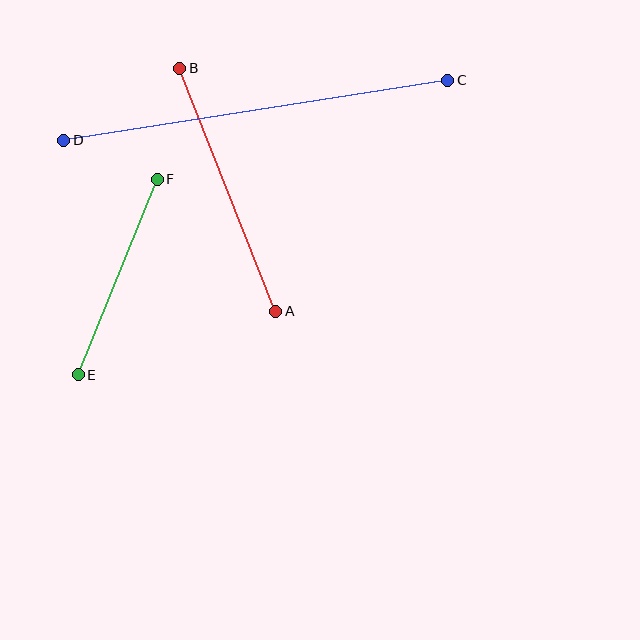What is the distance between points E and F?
The distance is approximately 211 pixels.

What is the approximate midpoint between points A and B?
The midpoint is at approximately (228, 190) pixels.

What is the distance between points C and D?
The distance is approximately 389 pixels.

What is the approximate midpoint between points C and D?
The midpoint is at approximately (256, 110) pixels.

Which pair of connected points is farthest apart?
Points C and D are farthest apart.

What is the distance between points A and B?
The distance is approximately 261 pixels.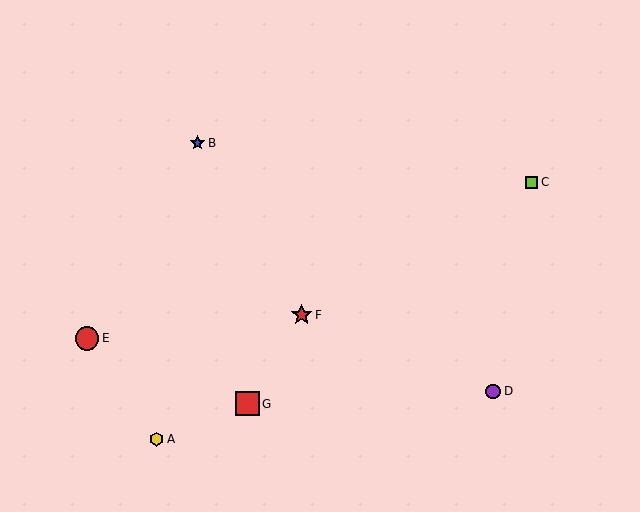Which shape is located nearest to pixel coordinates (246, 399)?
The red square (labeled G) at (248, 404) is nearest to that location.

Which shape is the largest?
The red square (labeled G) is the largest.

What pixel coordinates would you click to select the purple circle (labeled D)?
Click at (493, 391) to select the purple circle D.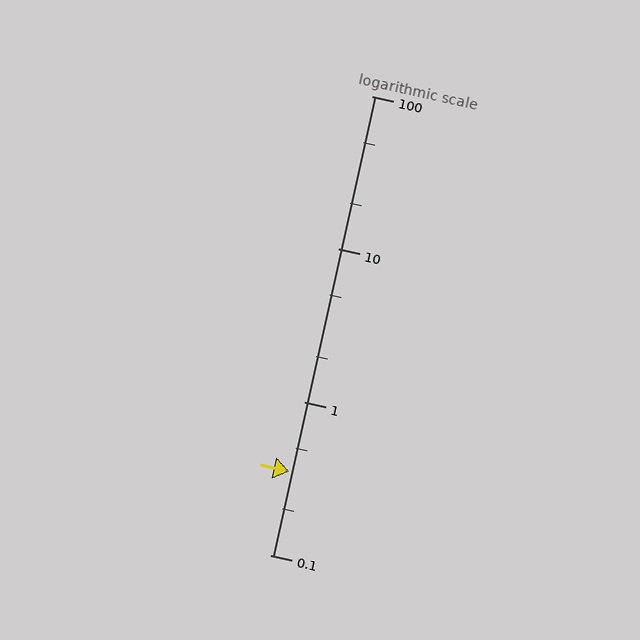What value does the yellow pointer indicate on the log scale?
The pointer indicates approximately 0.35.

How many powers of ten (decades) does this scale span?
The scale spans 3 decades, from 0.1 to 100.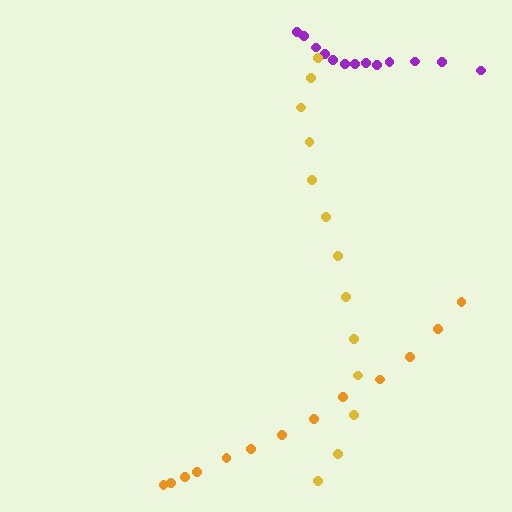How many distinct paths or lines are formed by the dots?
There are 3 distinct paths.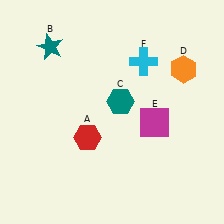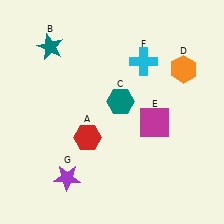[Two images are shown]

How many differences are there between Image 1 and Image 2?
There is 1 difference between the two images.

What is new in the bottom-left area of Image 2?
A purple star (G) was added in the bottom-left area of Image 2.